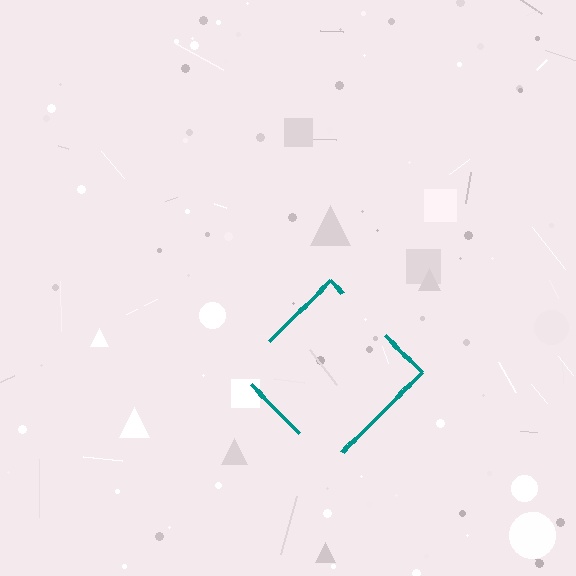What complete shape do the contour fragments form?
The contour fragments form a diamond.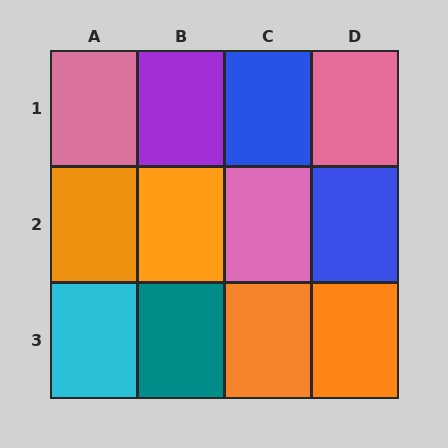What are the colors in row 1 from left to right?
Pink, purple, blue, pink.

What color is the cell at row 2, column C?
Pink.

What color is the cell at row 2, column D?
Blue.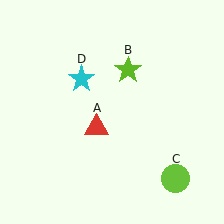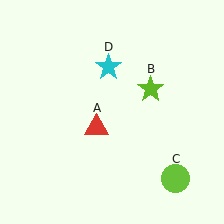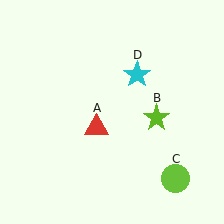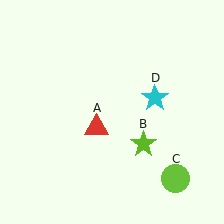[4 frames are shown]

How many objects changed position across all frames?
2 objects changed position: lime star (object B), cyan star (object D).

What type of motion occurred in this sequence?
The lime star (object B), cyan star (object D) rotated clockwise around the center of the scene.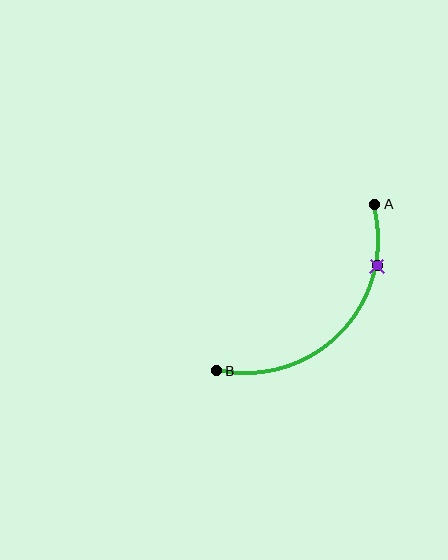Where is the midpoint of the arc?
The arc midpoint is the point on the curve farthest from the straight line joining A and B. It sits below and to the right of that line.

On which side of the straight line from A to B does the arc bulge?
The arc bulges below and to the right of the straight line connecting A and B.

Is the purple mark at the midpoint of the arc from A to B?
No. The purple mark lies on the arc but is closer to endpoint A. The arc midpoint would be at the point on the curve equidistant along the arc from both A and B.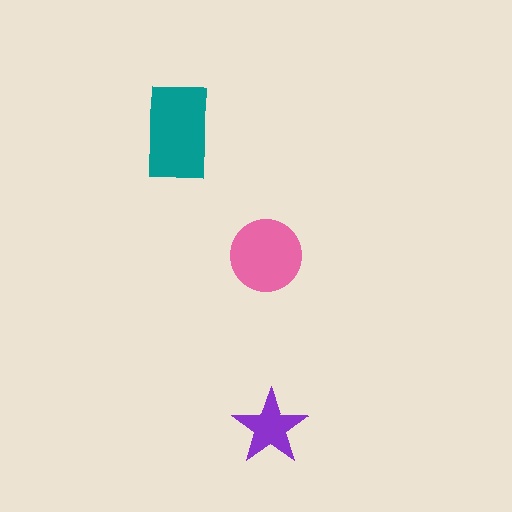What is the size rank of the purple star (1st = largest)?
3rd.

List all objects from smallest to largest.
The purple star, the pink circle, the teal rectangle.